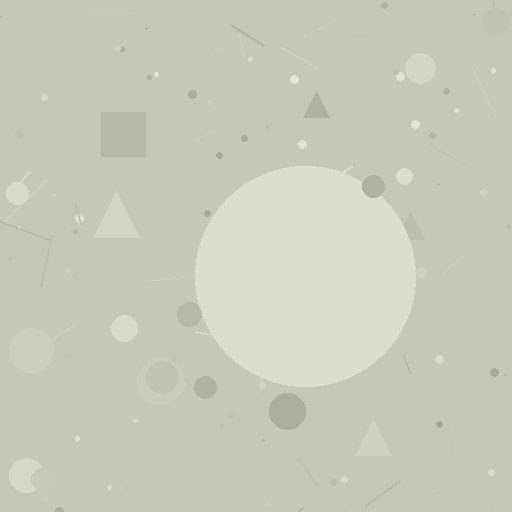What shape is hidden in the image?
A circle is hidden in the image.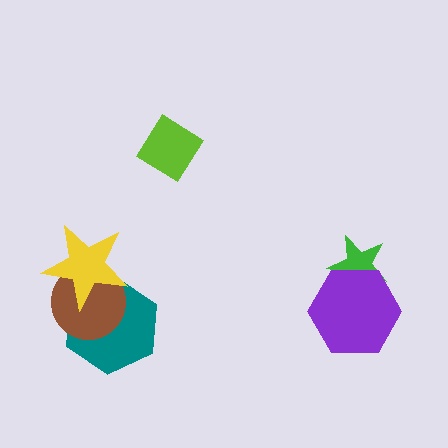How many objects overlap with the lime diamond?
0 objects overlap with the lime diamond.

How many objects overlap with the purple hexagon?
1 object overlaps with the purple hexagon.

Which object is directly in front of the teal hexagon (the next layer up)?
The brown circle is directly in front of the teal hexagon.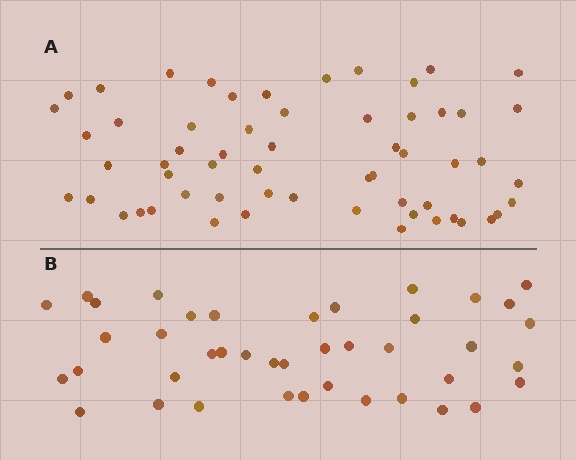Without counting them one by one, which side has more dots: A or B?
Region A (the top region) has more dots.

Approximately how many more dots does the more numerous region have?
Region A has approximately 20 more dots than region B.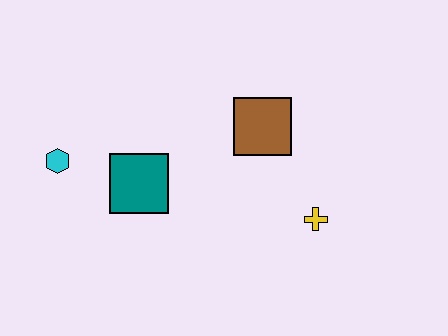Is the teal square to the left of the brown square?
Yes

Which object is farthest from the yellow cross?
The cyan hexagon is farthest from the yellow cross.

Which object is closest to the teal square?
The cyan hexagon is closest to the teal square.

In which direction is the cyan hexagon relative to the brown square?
The cyan hexagon is to the left of the brown square.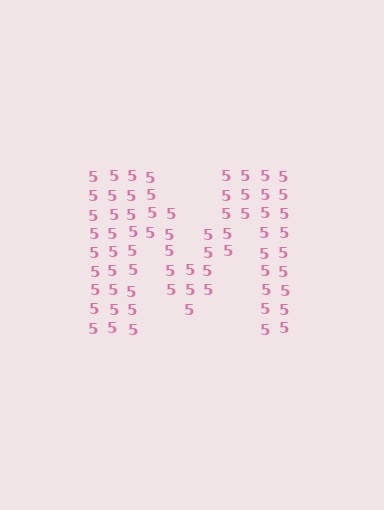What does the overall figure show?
The overall figure shows the letter M.